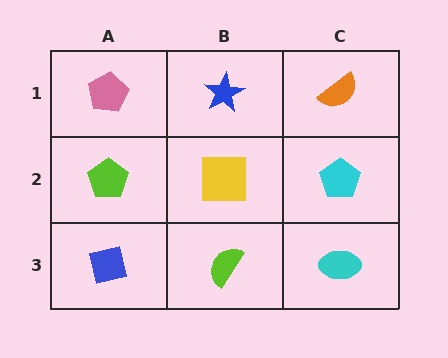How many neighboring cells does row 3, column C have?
2.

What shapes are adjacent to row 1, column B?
A yellow square (row 2, column B), a pink pentagon (row 1, column A), an orange semicircle (row 1, column C).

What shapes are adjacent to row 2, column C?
An orange semicircle (row 1, column C), a cyan ellipse (row 3, column C), a yellow square (row 2, column B).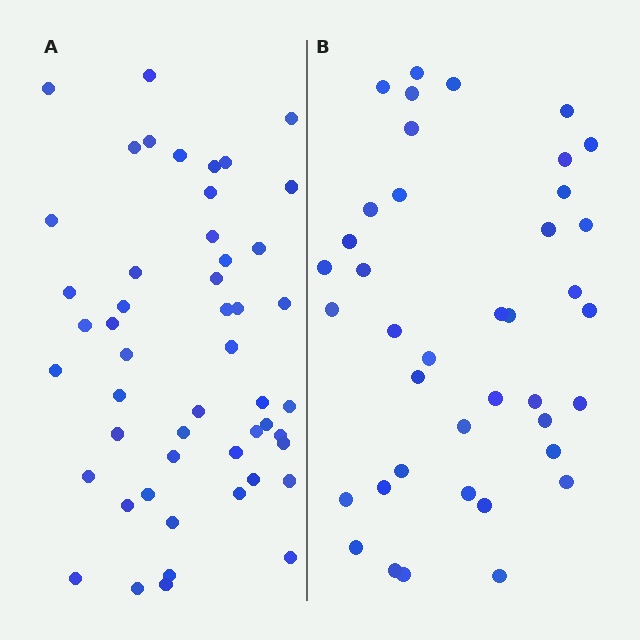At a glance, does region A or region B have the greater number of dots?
Region A (the left region) has more dots.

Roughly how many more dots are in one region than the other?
Region A has roughly 10 or so more dots than region B.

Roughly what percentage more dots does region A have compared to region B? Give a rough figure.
About 25% more.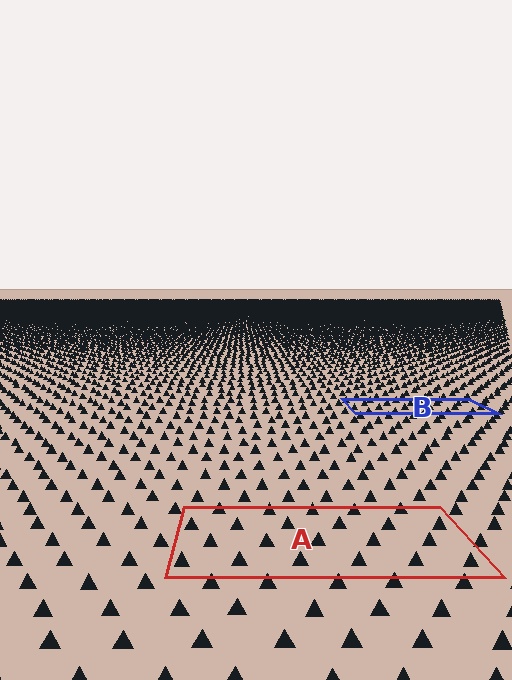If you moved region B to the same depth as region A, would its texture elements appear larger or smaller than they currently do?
They would appear larger. At a closer depth, the same texture elements are projected at a bigger on-screen size.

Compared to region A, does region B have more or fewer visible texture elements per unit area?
Region B has more texture elements per unit area — they are packed more densely because it is farther away.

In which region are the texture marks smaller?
The texture marks are smaller in region B, because it is farther away.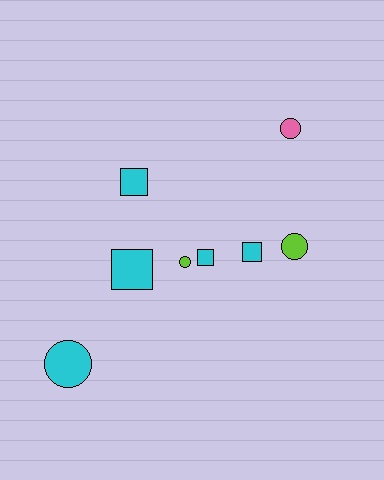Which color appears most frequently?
Cyan, with 5 objects.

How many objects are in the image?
There are 8 objects.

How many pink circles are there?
There is 1 pink circle.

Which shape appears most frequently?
Circle, with 4 objects.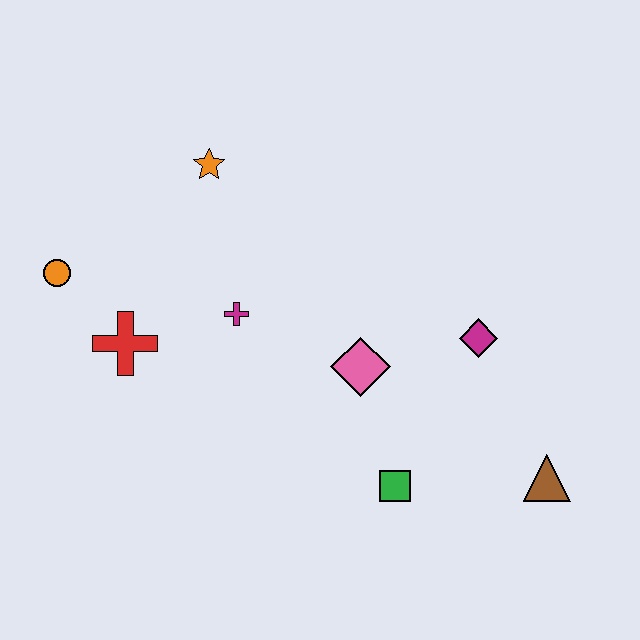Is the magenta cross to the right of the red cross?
Yes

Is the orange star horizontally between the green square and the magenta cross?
No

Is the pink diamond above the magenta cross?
No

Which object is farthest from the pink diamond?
The orange circle is farthest from the pink diamond.